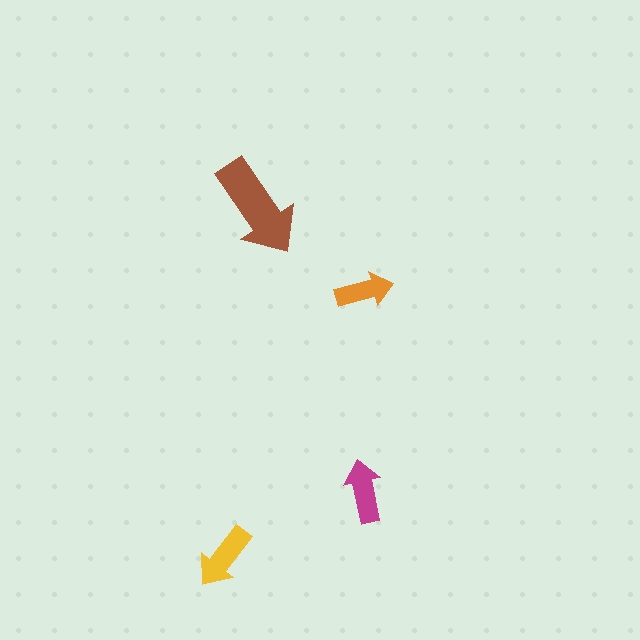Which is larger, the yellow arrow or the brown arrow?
The brown one.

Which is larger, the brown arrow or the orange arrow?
The brown one.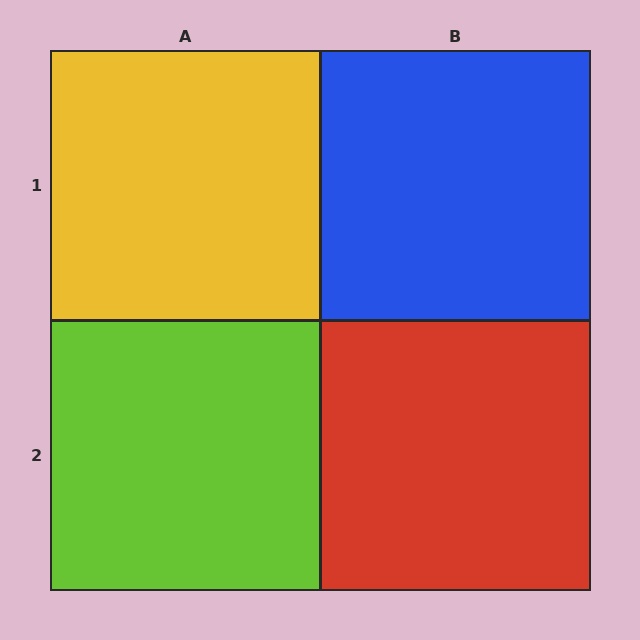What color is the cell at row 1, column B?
Blue.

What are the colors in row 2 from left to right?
Lime, red.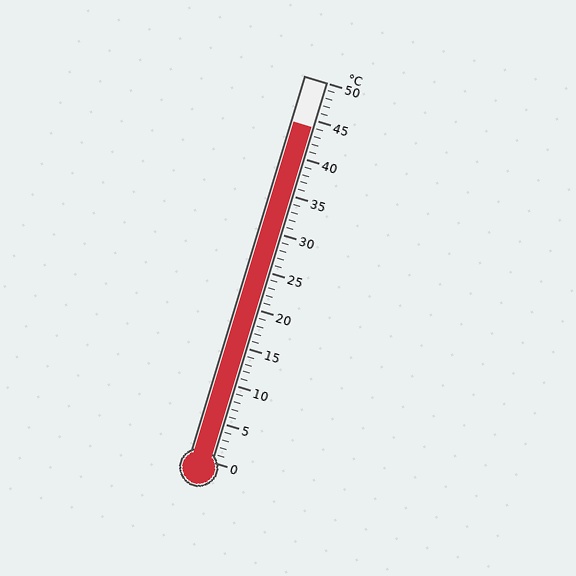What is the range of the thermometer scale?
The thermometer scale ranges from 0°C to 50°C.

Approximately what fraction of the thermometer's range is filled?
The thermometer is filled to approximately 90% of its range.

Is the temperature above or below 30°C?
The temperature is above 30°C.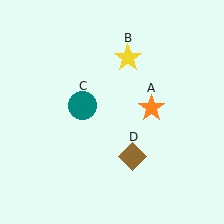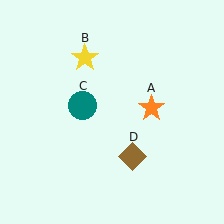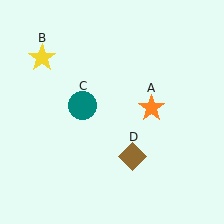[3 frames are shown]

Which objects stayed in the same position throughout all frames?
Orange star (object A) and teal circle (object C) and brown diamond (object D) remained stationary.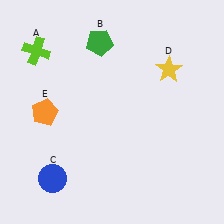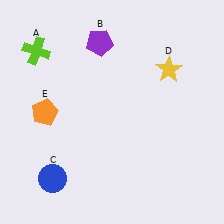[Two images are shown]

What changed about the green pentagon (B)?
In Image 1, B is green. In Image 2, it changed to purple.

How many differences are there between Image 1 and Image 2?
There is 1 difference between the two images.